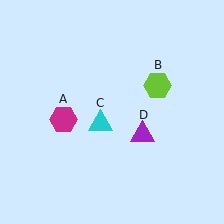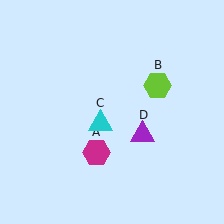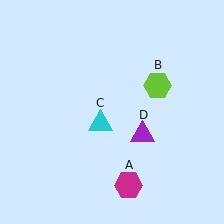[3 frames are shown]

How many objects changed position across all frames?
1 object changed position: magenta hexagon (object A).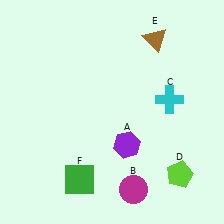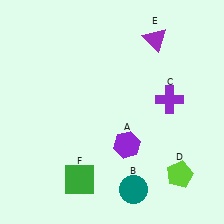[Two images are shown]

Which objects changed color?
B changed from magenta to teal. C changed from cyan to purple. E changed from brown to purple.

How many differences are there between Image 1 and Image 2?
There are 3 differences between the two images.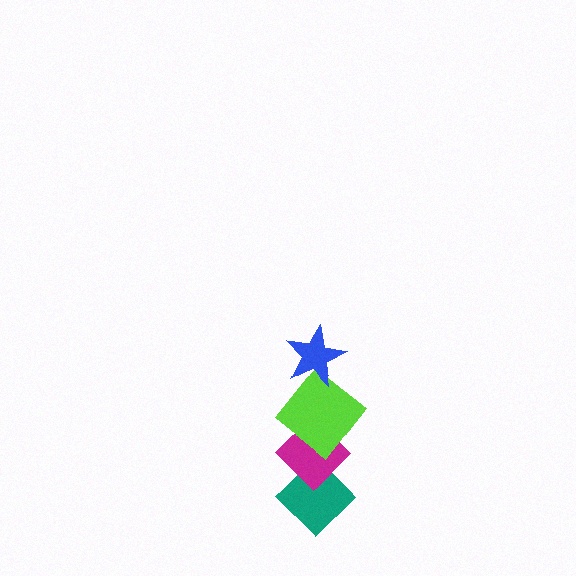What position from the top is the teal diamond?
The teal diamond is 4th from the top.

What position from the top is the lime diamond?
The lime diamond is 2nd from the top.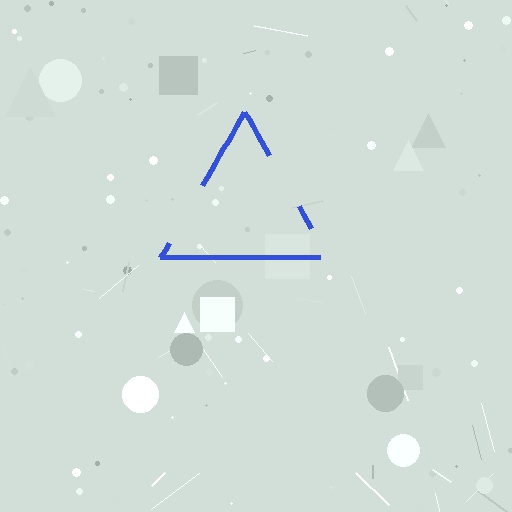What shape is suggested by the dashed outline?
The dashed outline suggests a triangle.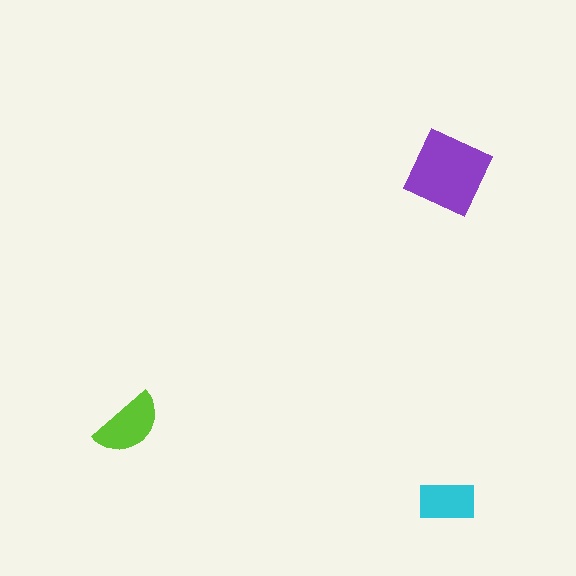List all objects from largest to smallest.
The purple diamond, the lime semicircle, the cyan rectangle.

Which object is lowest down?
The cyan rectangle is bottommost.